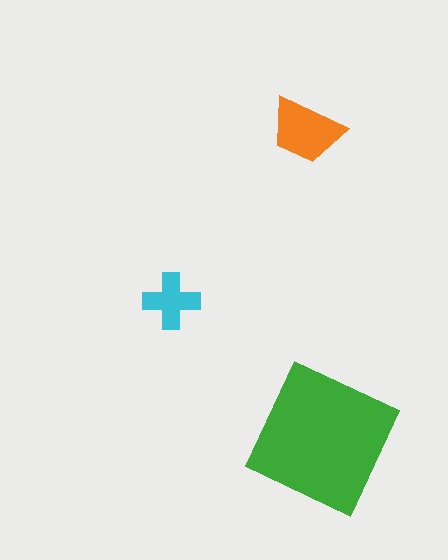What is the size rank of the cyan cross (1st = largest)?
3rd.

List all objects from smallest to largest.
The cyan cross, the orange trapezoid, the green square.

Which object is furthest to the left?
The cyan cross is leftmost.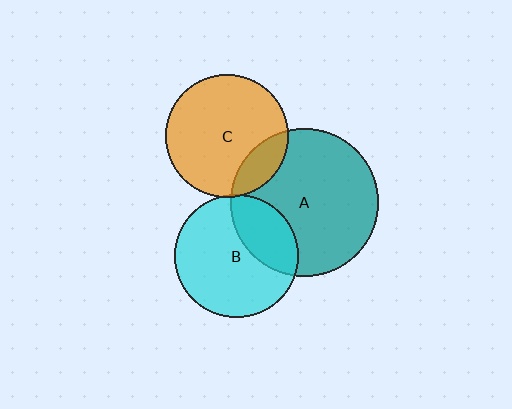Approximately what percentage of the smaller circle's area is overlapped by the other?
Approximately 5%.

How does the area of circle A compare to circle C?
Approximately 1.4 times.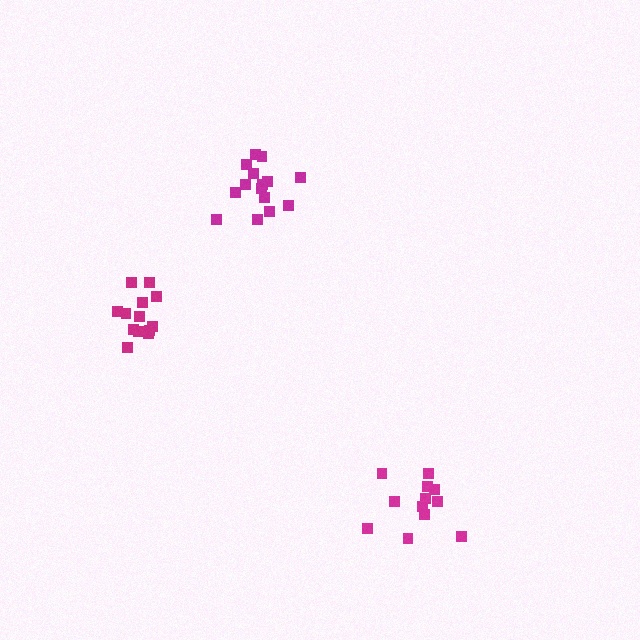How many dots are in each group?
Group 1: 15 dots, Group 2: 12 dots, Group 3: 13 dots (40 total).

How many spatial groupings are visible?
There are 3 spatial groupings.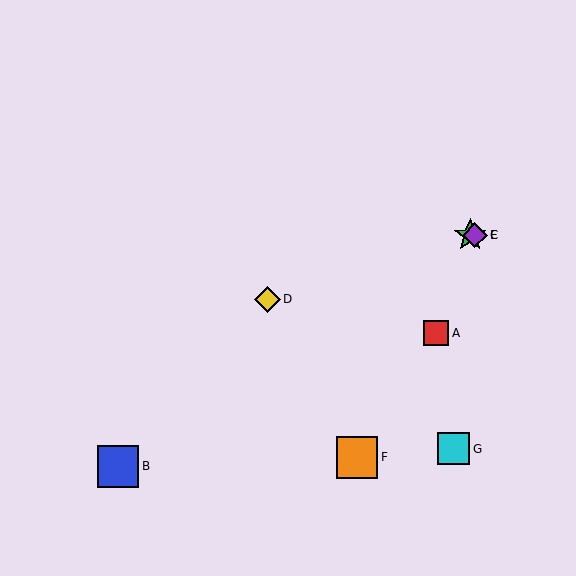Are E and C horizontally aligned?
Yes, both are at y≈235.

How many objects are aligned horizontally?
2 objects (C, E) are aligned horizontally.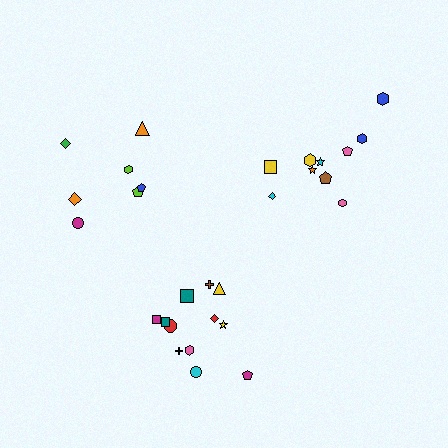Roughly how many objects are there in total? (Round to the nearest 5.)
Roughly 30 objects in total.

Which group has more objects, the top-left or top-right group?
The top-right group.